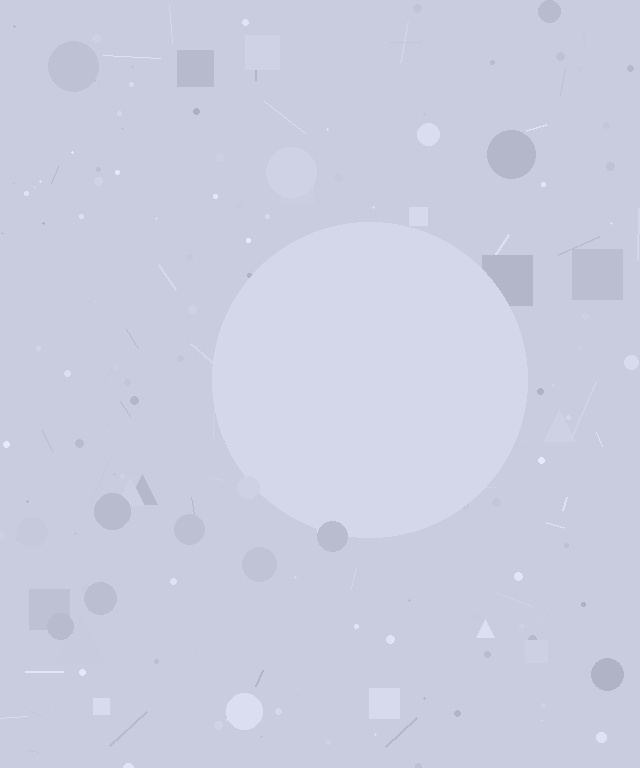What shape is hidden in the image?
A circle is hidden in the image.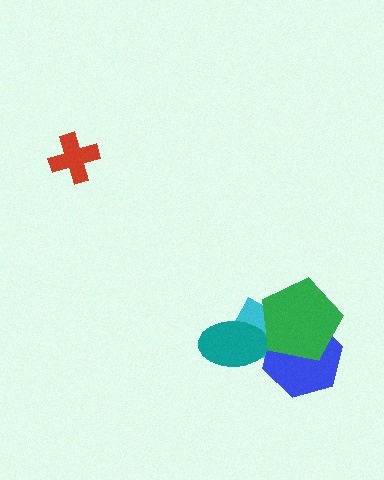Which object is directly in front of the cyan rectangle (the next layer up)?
The blue hexagon is directly in front of the cyan rectangle.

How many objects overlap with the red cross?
0 objects overlap with the red cross.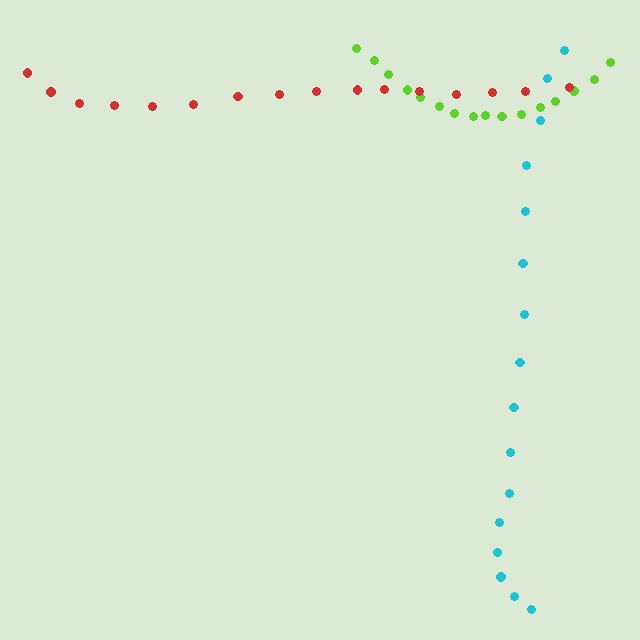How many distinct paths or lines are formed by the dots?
There are 3 distinct paths.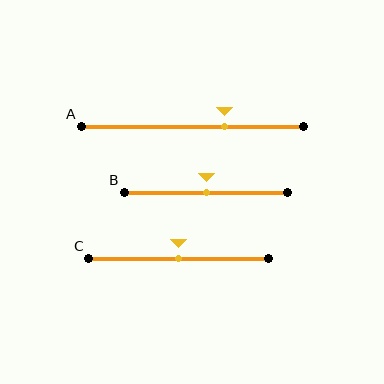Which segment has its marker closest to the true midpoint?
Segment B has its marker closest to the true midpoint.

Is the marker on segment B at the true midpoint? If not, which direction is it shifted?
Yes, the marker on segment B is at the true midpoint.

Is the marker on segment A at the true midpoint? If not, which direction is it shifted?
No, the marker on segment A is shifted to the right by about 15% of the segment length.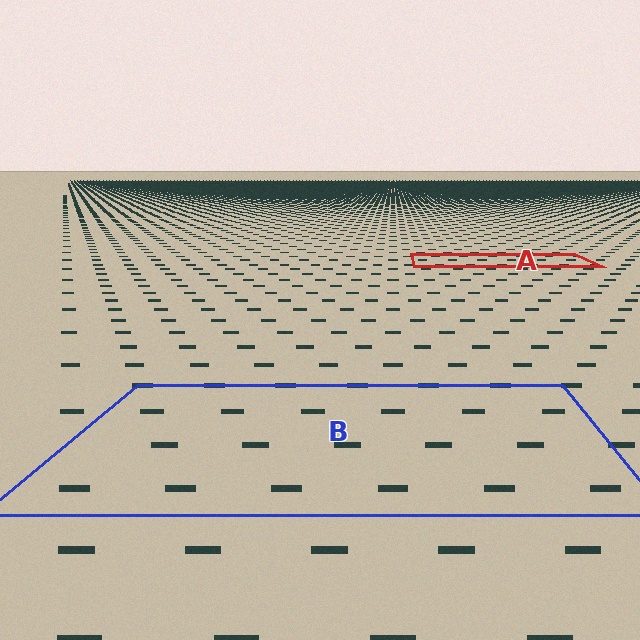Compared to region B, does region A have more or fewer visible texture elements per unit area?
Region A has more texture elements per unit area — they are packed more densely because it is farther away.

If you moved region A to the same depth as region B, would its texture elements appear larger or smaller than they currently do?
They would appear larger. At a closer depth, the same texture elements are projected at a bigger on-screen size.